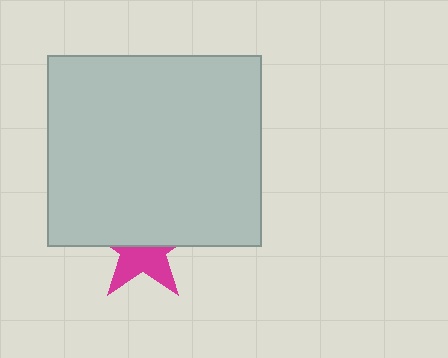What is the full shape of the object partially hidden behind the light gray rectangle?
The partially hidden object is a magenta star.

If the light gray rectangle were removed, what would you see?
You would see the complete magenta star.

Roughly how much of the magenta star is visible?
About half of it is visible (roughly 47%).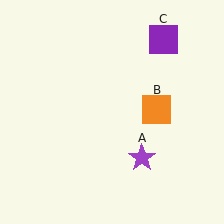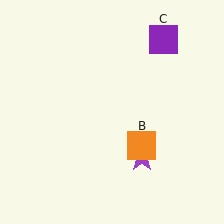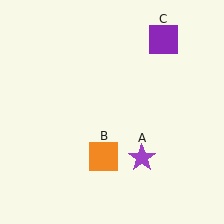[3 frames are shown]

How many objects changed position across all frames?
1 object changed position: orange square (object B).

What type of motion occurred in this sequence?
The orange square (object B) rotated clockwise around the center of the scene.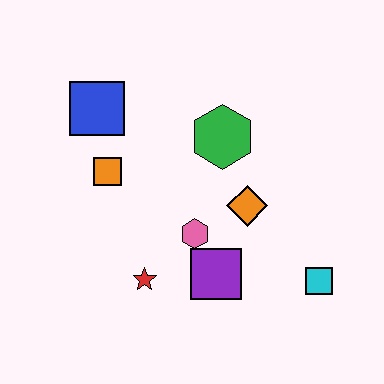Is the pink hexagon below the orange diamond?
Yes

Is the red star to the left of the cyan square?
Yes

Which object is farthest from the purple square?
The blue square is farthest from the purple square.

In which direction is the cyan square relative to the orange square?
The cyan square is to the right of the orange square.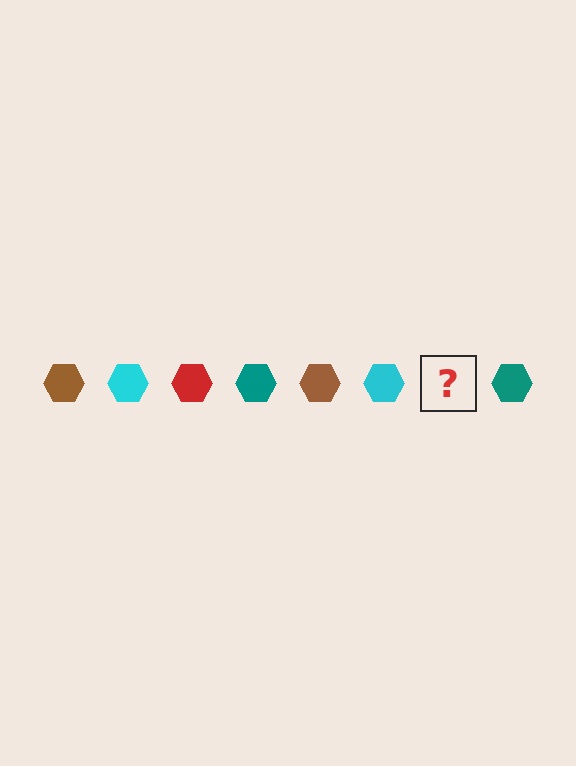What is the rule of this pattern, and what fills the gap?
The rule is that the pattern cycles through brown, cyan, red, teal hexagons. The gap should be filled with a red hexagon.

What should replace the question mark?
The question mark should be replaced with a red hexagon.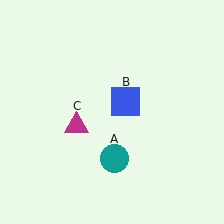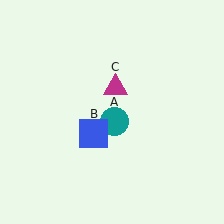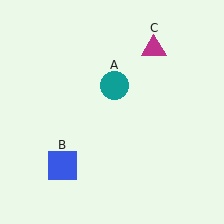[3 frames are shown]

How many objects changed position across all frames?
3 objects changed position: teal circle (object A), blue square (object B), magenta triangle (object C).